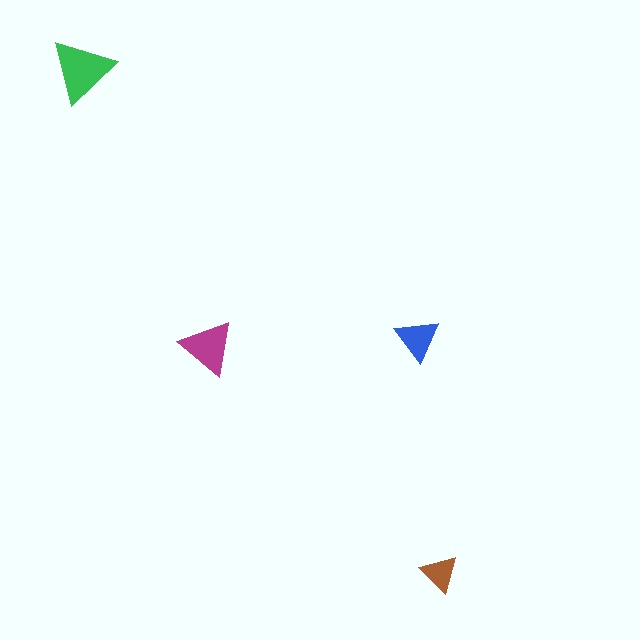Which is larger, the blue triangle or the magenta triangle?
The magenta one.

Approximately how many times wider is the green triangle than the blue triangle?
About 1.5 times wider.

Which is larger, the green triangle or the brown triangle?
The green one.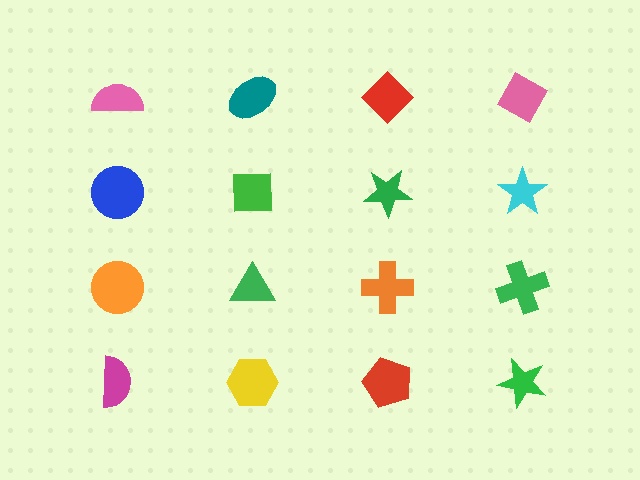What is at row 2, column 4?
A cyan star.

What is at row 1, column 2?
A teal ellipse.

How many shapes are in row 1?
4 shapes.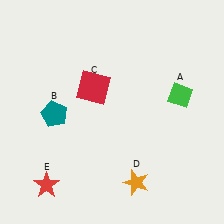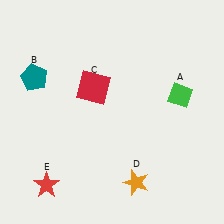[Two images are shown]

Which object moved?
The teal pentagon (B) moved up.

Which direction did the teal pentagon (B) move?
The teal pentagon (B) moved up.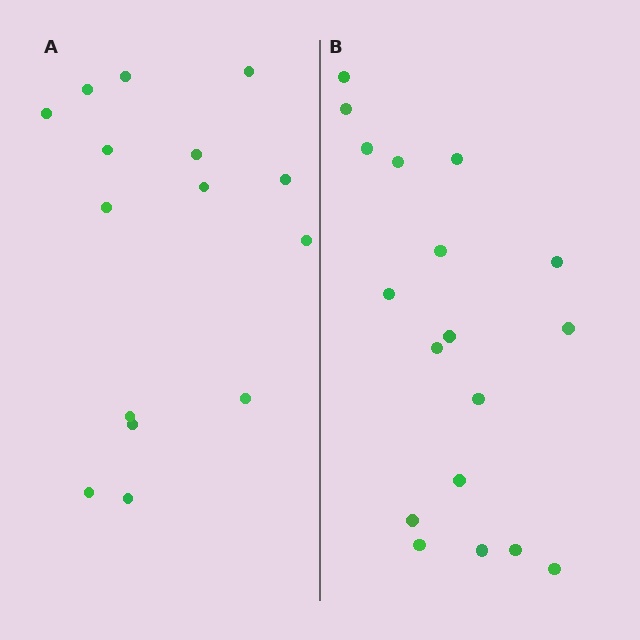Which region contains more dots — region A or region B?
Region B (the right region) has more dots.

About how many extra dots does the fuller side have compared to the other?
Region B has just a few more — roughly 2 or 3 more dots than region A.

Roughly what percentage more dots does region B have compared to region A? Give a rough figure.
About 20% more.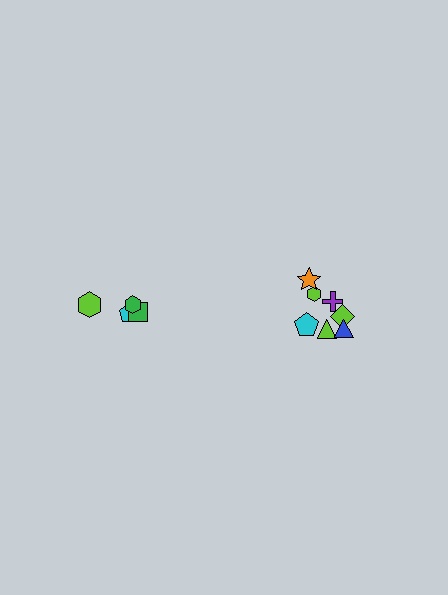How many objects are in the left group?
There are 4 objects.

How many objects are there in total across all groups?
There are 11 objects.